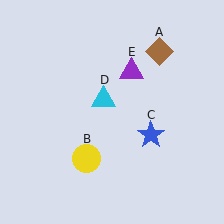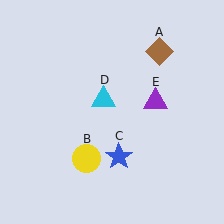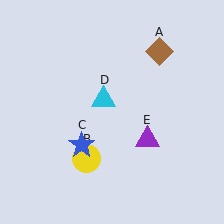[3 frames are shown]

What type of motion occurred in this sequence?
The blue star (object C), purple triangle (object E) rotated clockwise around the center of the scene.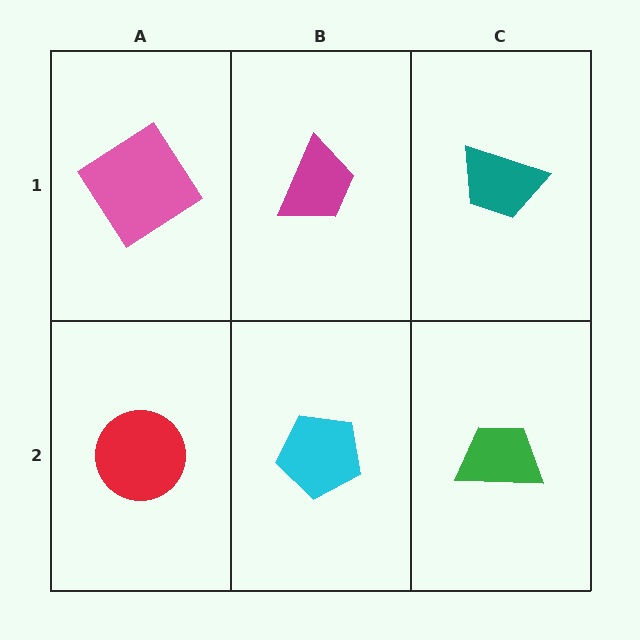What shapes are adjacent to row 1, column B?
A cyan pentagon (row 2, column B), a pink diamond (row 1, column A), a teal trapezoid (row 1, column C).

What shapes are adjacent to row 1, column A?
A red circle (row 2, column A), a magenta trapezoid (row 1, column B).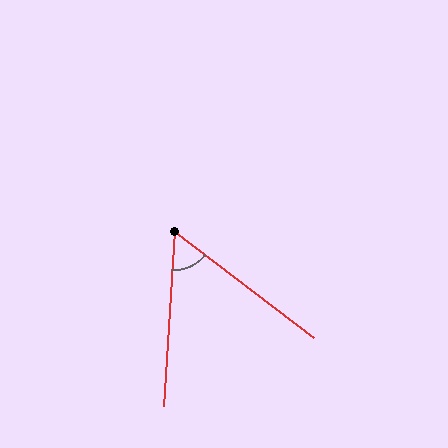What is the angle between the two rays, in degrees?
Approximately 56 degrees.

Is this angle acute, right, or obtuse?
It is acute.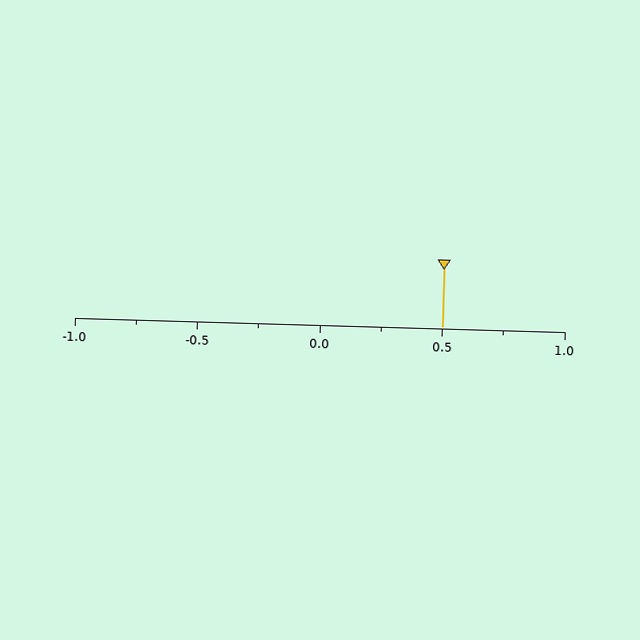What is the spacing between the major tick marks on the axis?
The major ticks are spaced 0.5 apart.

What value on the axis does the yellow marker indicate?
The marker indicates approximately 0.5.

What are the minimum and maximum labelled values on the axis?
The axis runs from -1.0 to 1.0.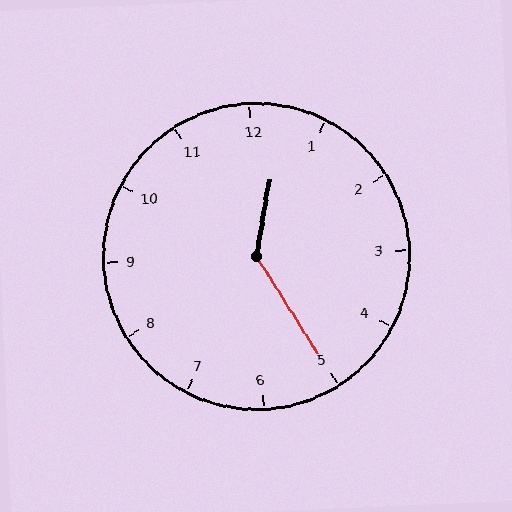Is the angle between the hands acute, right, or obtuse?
It is obtuse.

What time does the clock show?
12:25.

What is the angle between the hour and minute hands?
Approximately 138 degrees.